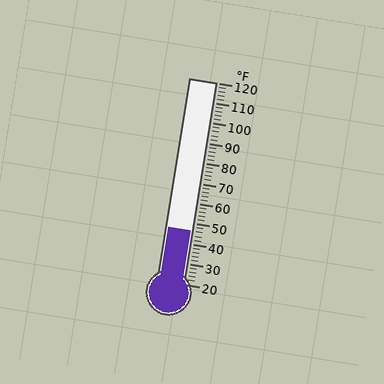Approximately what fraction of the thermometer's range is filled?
The thermometer is filled to approximately 25% of its range.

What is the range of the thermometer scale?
The thermometer scale ranges from 20°F to 120°F.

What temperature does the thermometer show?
The thermometer shows approximately 46°F.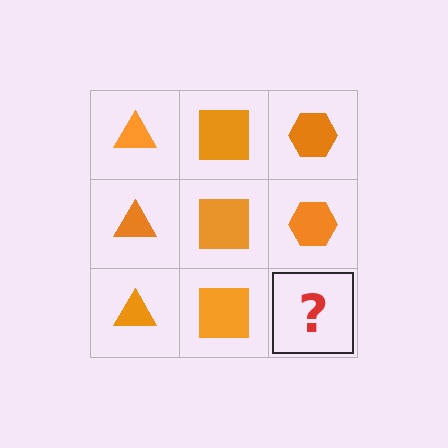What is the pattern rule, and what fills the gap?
The rule is that each column has a consistent shape. The gap should be filled with an orange hexagon.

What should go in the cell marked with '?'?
The missing cell should contain an orange hexagon.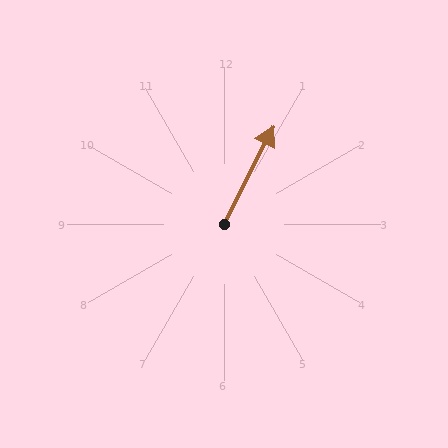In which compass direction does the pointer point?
Northeast.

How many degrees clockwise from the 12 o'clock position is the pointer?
Approximately 27 degrees.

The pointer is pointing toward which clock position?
Roughly 1 o'clock.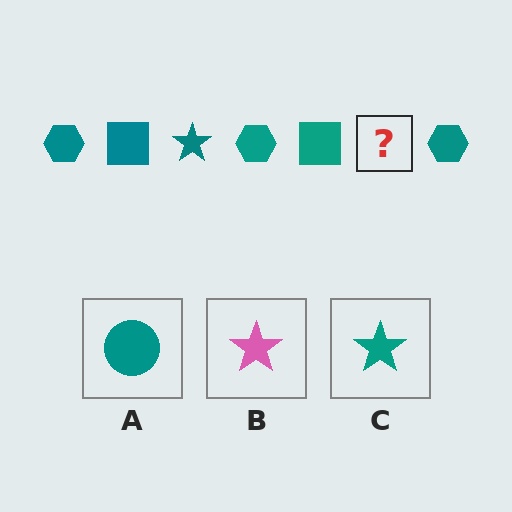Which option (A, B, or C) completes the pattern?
C.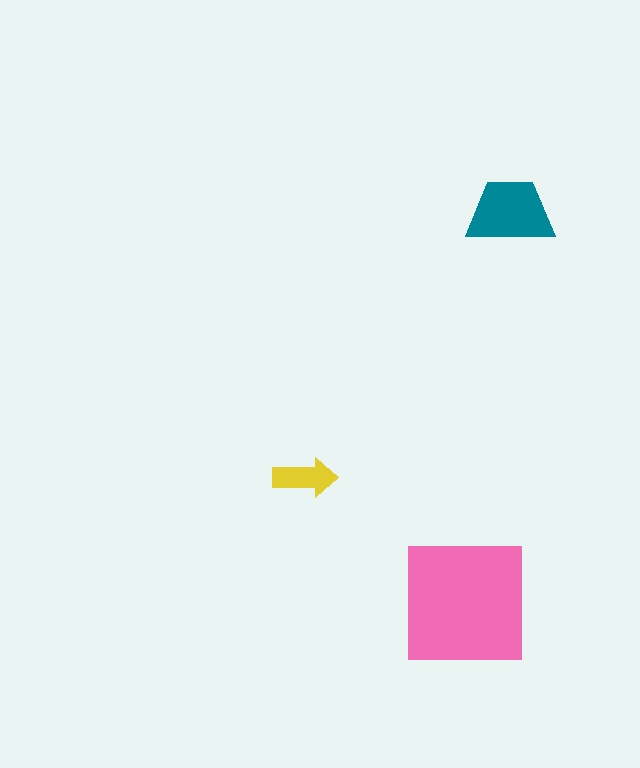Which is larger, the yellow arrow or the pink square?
The pink square.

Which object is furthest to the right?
The teal trapezoid is rightmost.